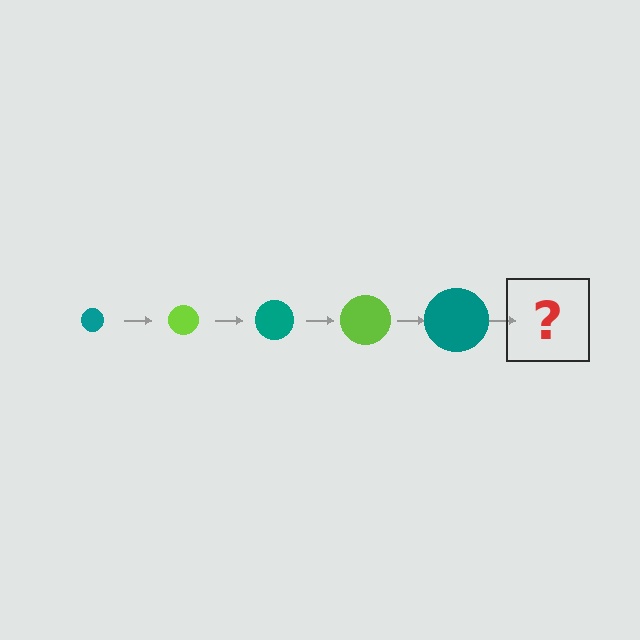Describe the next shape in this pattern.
It should be a lime circle, larger than the previous one.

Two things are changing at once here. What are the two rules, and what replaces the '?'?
The two rules are that the circle grows larger each step and the color cycles through teal and lime. The '?' should be a lime circle, larger than the previous one.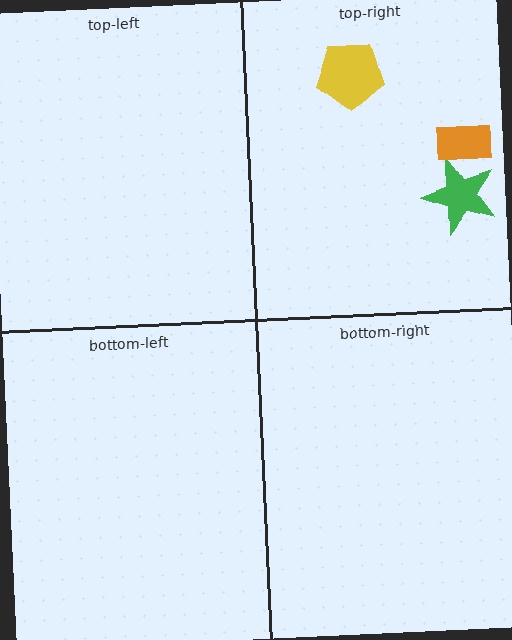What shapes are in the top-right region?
The green star, the yellow pentagon, the orange rectangle.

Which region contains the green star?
The top-right region.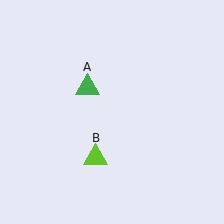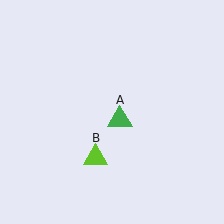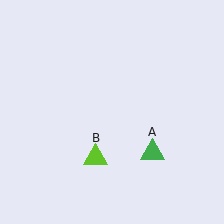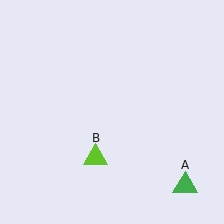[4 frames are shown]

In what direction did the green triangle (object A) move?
The green triangle (object A) moved down and to the right.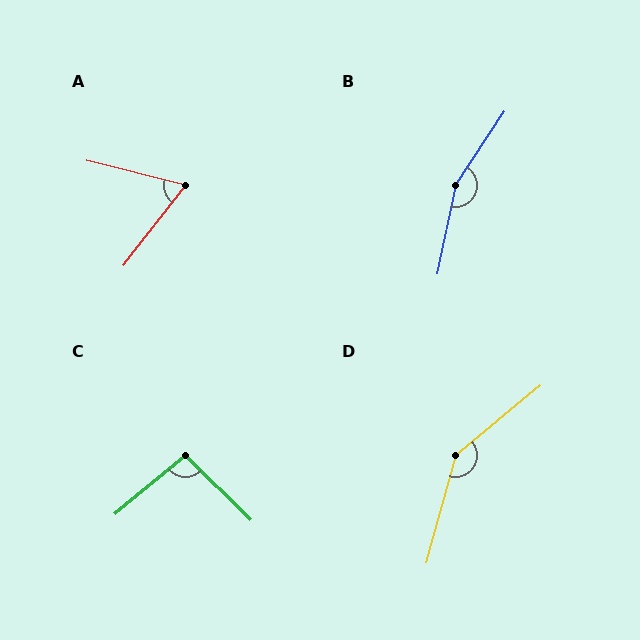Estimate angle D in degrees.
Approximately 145 degrees.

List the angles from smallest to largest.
A (66°), C (96°), D (145°), B (158°).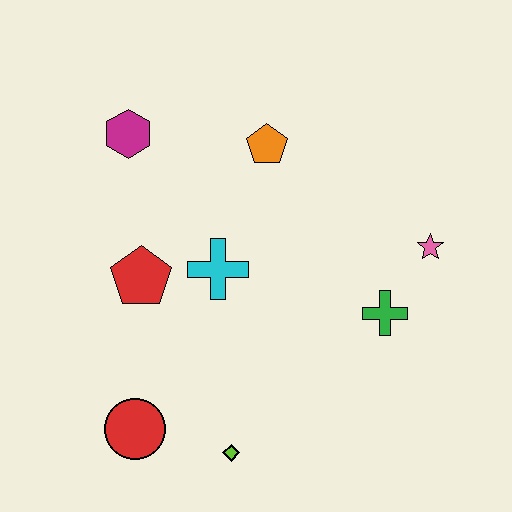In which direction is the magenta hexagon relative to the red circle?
The magenta hexagon is above the red circle.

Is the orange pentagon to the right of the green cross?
No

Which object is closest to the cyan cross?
The red pentagon is closest to the cyan cross.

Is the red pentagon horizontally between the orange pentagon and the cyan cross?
No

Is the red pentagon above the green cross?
Yes